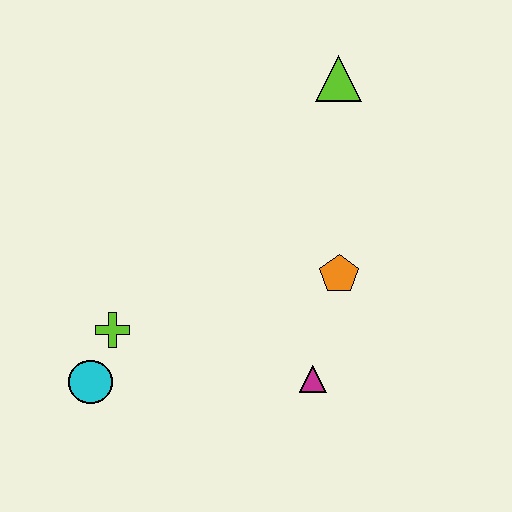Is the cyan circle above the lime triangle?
No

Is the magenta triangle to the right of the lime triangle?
No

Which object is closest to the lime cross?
The cyan circle is closest to the lime cross.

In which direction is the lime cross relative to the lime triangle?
The lime cross is below the lime triangle.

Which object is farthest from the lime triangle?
The cyan circle is farthest from the lime triangle.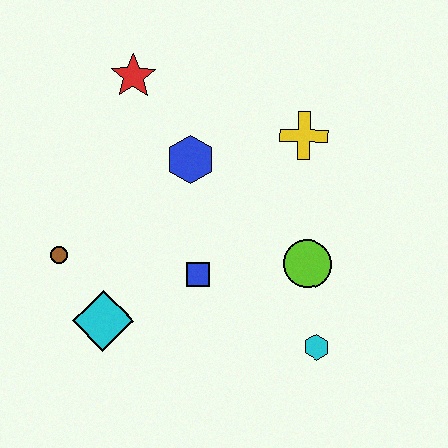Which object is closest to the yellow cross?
The blue hexagon is closest to the yellow cross.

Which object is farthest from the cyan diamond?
The yellow cross is farthest from the cyan diamond.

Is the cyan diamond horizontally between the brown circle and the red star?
Yes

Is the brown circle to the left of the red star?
Yes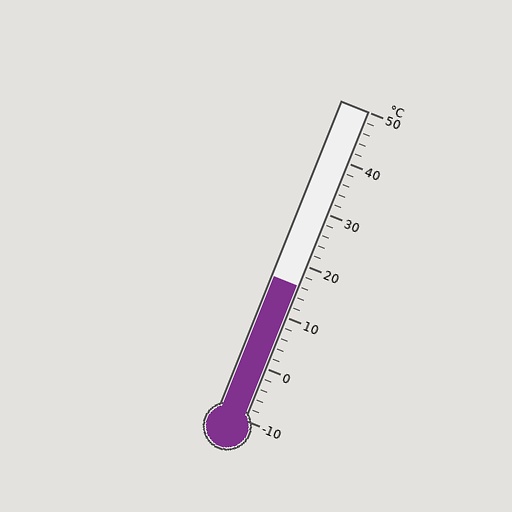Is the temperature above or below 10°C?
The temperature is above 10°C.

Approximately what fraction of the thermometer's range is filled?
The thermometer is filled to approximately 45% of its range.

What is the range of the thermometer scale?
The thermometer scale ranges from -10°C to 50°C.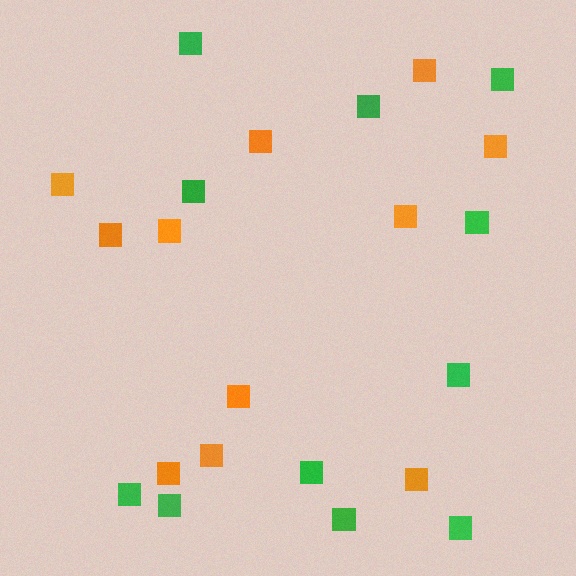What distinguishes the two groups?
There are 2 groups: one group of orange squares (11) and one group of green squares (11).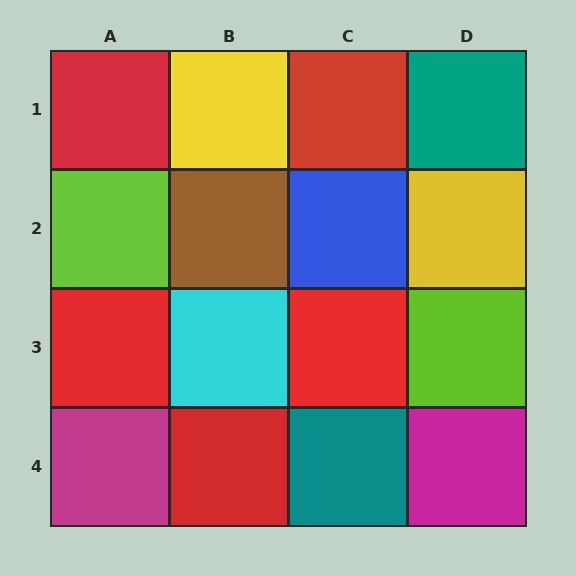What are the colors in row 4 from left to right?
Magenta, red, teal, magenta.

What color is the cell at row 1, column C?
Red.